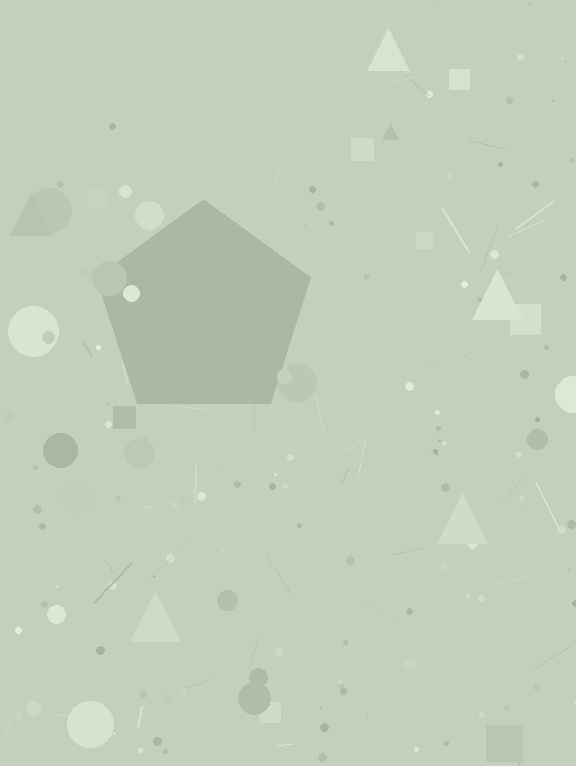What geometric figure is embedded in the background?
A pentagon is embedded in the background.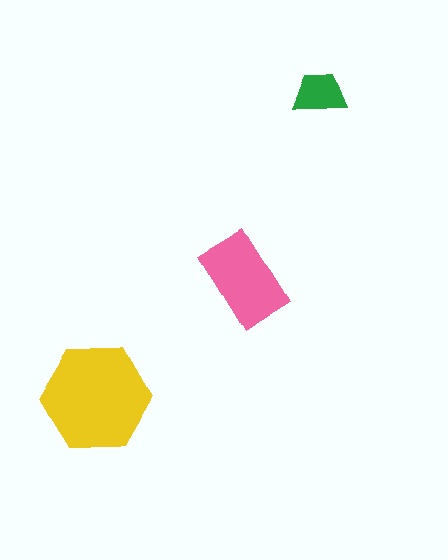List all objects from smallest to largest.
The green trapezoid, the pink rectangle, the yellow hexagon.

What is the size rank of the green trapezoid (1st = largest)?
3rd.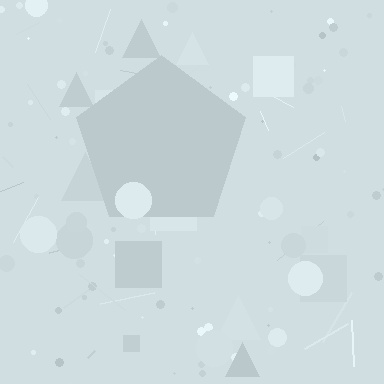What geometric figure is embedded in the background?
A pentagon is embedded in the background.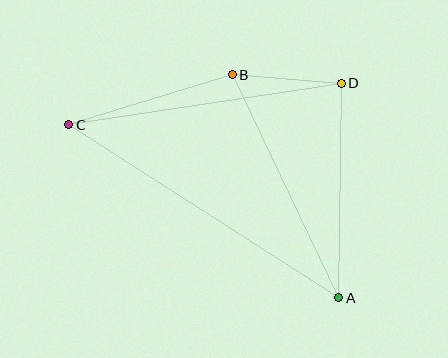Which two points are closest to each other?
Points B and D are closest to each other.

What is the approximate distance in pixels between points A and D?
The distance between A and D is approximately 214 pixels.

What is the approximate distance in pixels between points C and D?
The distance between C and D is approximately 276 pixels.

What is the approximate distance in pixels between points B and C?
The distance between B and C is approximately 171 pixels.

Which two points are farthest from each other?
Points A and C are farthest from each other.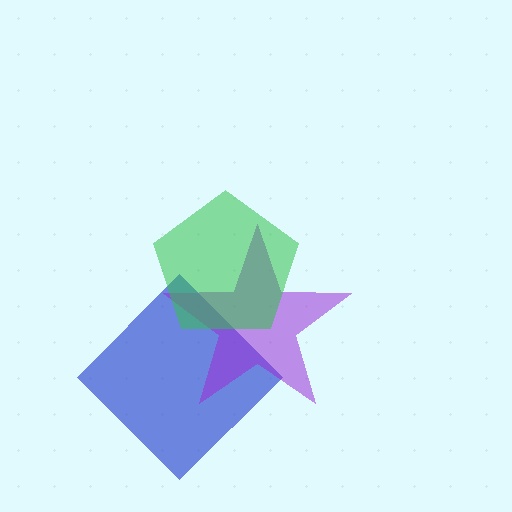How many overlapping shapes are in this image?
There are 3 overlapping shapes in the image.